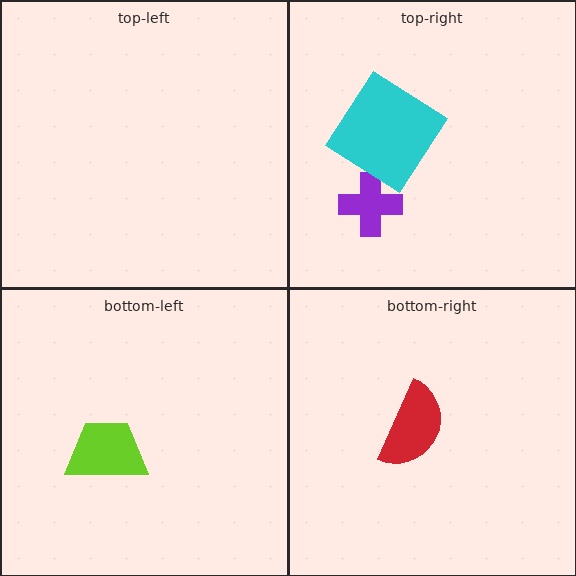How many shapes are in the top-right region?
2.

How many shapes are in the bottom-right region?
1.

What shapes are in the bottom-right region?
The red semicircle.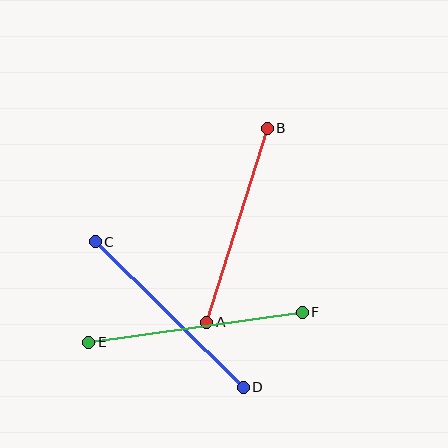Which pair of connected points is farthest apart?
Points E and F are farthest apart.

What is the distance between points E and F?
The distance is approximately 216 pixels.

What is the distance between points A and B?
The distance is approximately 203 pixels.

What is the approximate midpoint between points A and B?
The midpoint is at approximately (237, 225) pixels.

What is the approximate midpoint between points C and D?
The midpoint is at approximately (169, 314) pixels.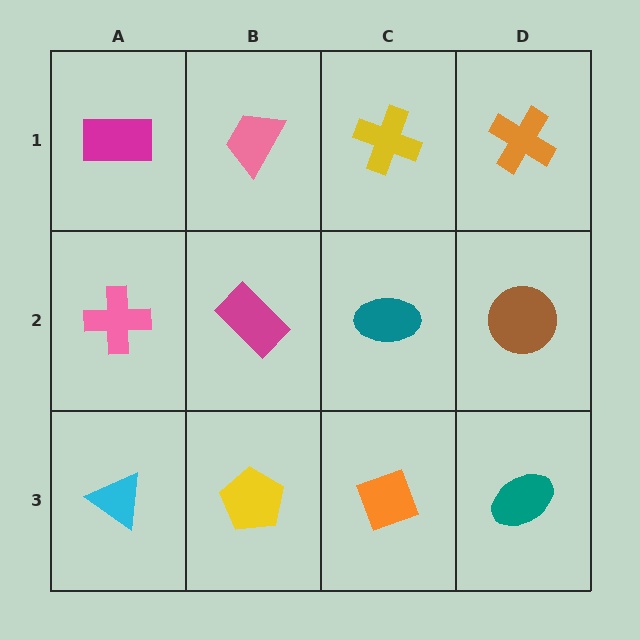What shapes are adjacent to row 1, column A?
A pink cross (row 2, column A), a pink trapezoid (row 1, column B).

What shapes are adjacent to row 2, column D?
An orange cross (row 1, column D), a teal ellipse (row 3, column D), a teal ellipse (row 2, column C).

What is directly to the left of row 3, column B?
A cyan triangle.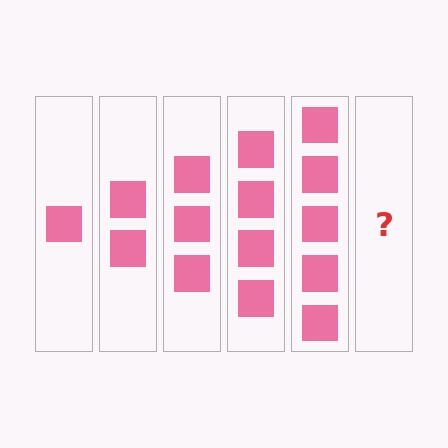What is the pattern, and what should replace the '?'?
The pattern is that each step adds one more square. The '?' should be 6 squares.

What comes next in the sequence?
The next element should be 6 squares.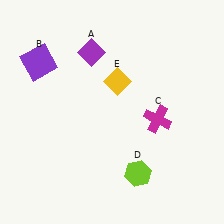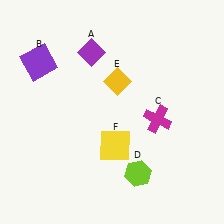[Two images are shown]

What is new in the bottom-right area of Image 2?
A yellow square (F) was added in the bottom-right area of Image 2.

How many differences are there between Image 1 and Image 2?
There is 1 difference between the two images.